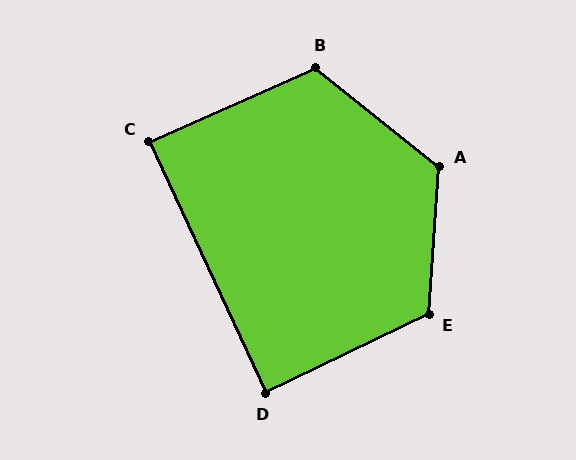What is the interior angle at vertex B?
Approximately 117 degrees (obtuse).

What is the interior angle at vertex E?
Approximately 120 degrees (obtuse).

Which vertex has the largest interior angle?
A, at approximately 124 degrees.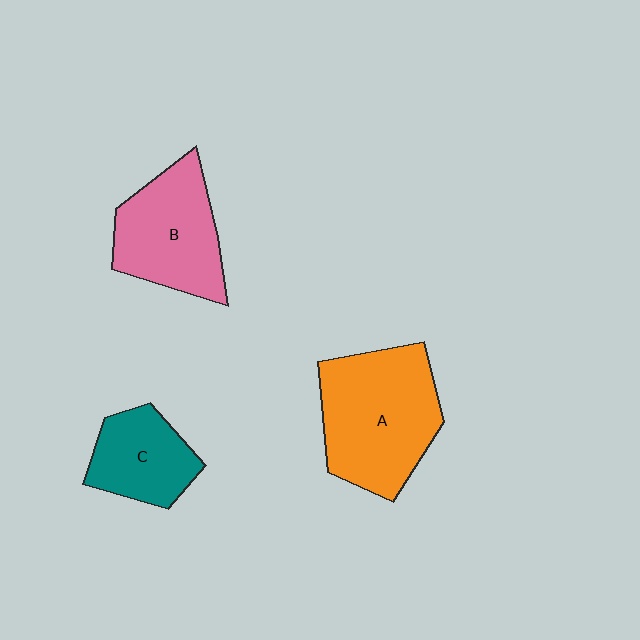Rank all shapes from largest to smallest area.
From largest to smallest: A (orange), B (pink), C (teal).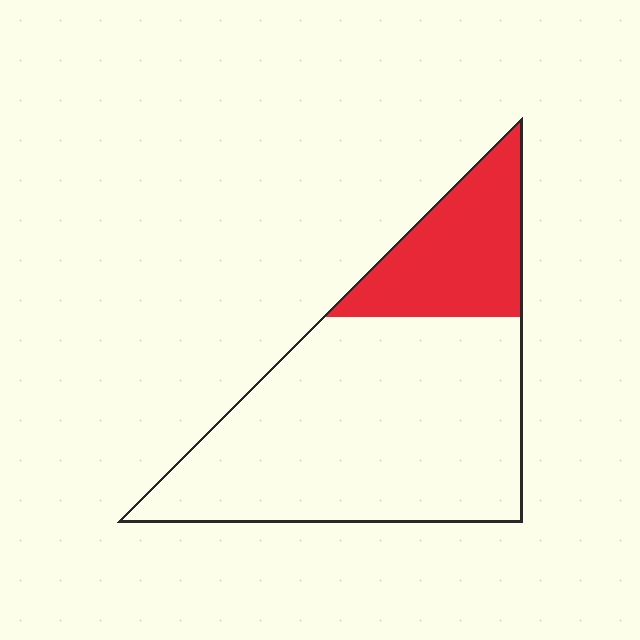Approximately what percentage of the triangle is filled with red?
Approximately 25%.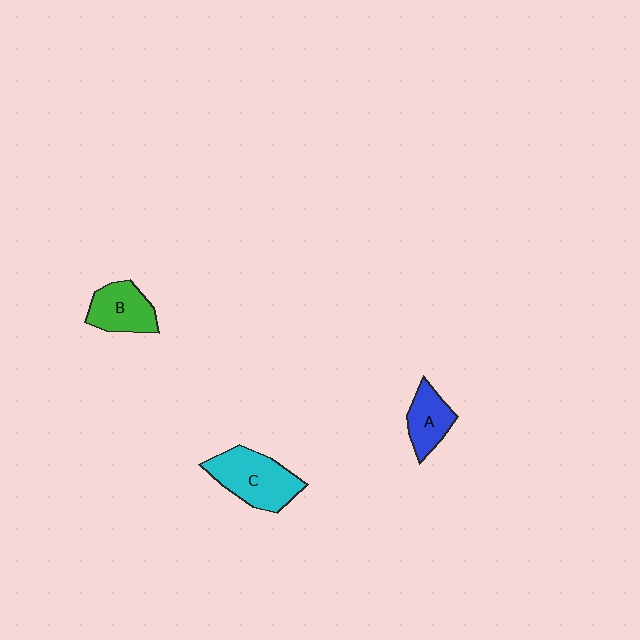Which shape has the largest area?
Shape C (cyan).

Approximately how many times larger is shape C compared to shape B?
Approximately 1.4 times.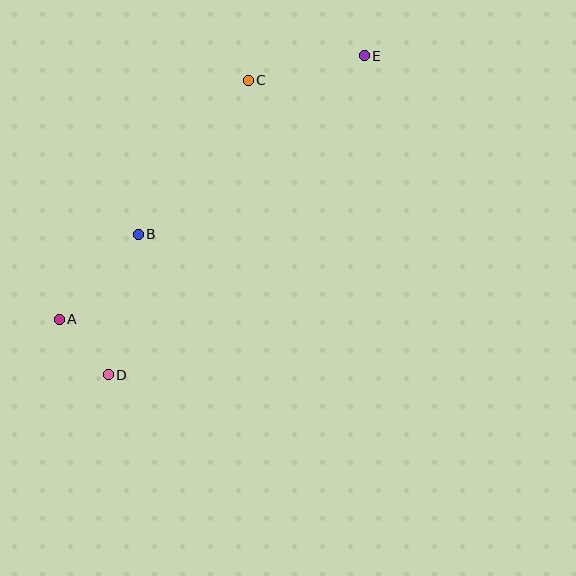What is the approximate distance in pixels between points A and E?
The distance between A and E is approximately 403 pixels.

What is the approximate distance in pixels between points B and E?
The distance between B and E is approximately 288 pixels.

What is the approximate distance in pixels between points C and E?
The distance between C and E is approximately 119 pixels.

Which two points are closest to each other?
Points A and D are closest to each other.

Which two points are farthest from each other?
Points D and E are farthest from each other.